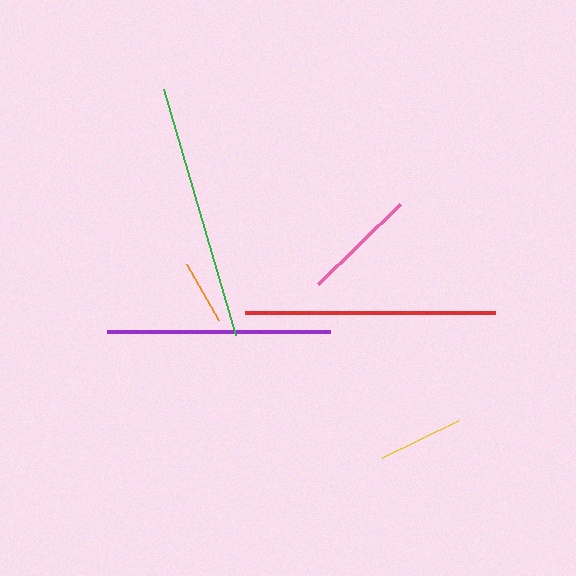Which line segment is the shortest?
The orange line is the shortest at approximately 64 pixels.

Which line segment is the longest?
The green line is the longest at approximately 256 pixels.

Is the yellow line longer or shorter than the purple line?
The purple line is longer than the yellow line.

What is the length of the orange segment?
The orange segment is approximately 64 pixels long.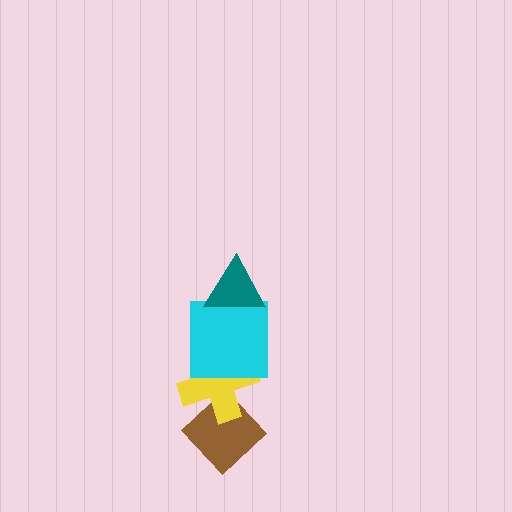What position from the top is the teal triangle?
The teal triangle is 1st from the top.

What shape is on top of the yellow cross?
The cyan square is on top of the yellow cross.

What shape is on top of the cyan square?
The teal triangle is on top of the cyan square.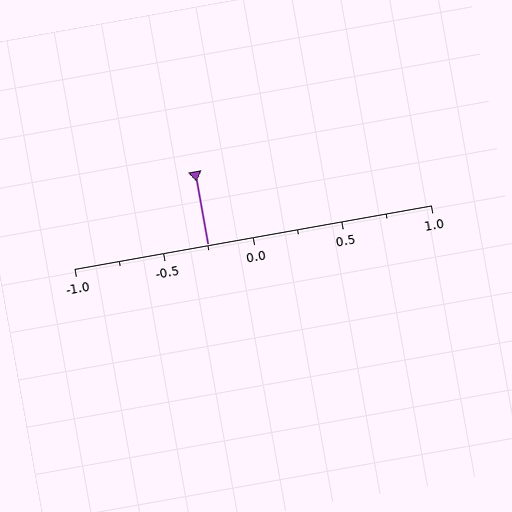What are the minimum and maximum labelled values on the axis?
The axis runs from -1.0 to 1.0.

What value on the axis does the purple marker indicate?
The marker indicates approximately -0.25.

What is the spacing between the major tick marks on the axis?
The major ticks are spaced 0.5 apart.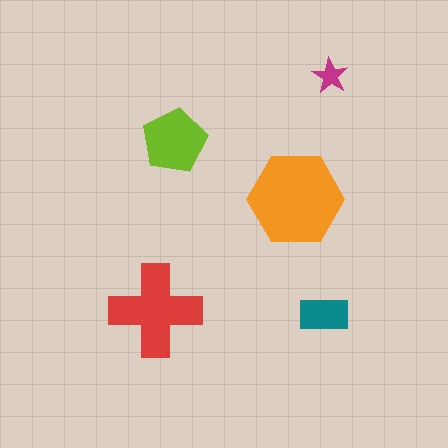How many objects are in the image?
There are 5 objects in the image.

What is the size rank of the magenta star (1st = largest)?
5th.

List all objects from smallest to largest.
The magenta star, the teal rectangle, the lime pentagon, the red cross, the orange hexagon.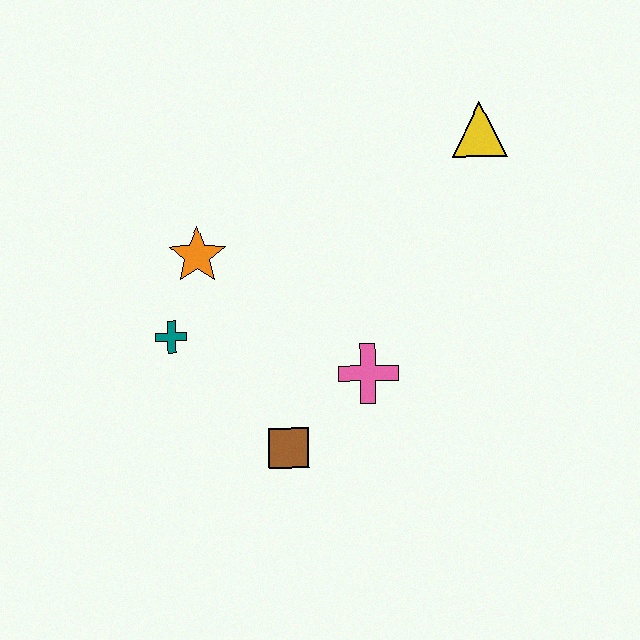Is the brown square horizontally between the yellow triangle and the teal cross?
Yes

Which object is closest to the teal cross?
The orange star is closest to the teal cross.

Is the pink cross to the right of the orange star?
Yes